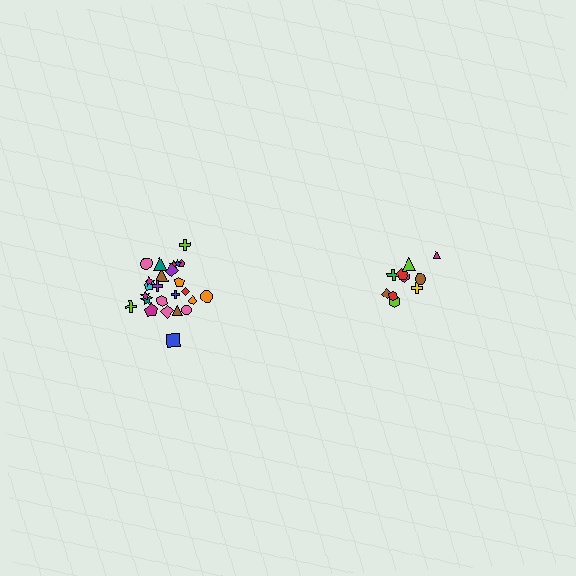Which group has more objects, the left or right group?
The left group.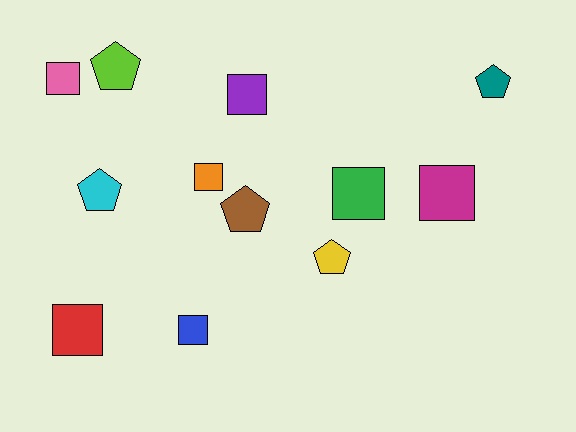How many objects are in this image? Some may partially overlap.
There are 12 objects.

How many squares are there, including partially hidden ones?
There are 7 squares.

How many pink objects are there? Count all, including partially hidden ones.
There is 1 pink object.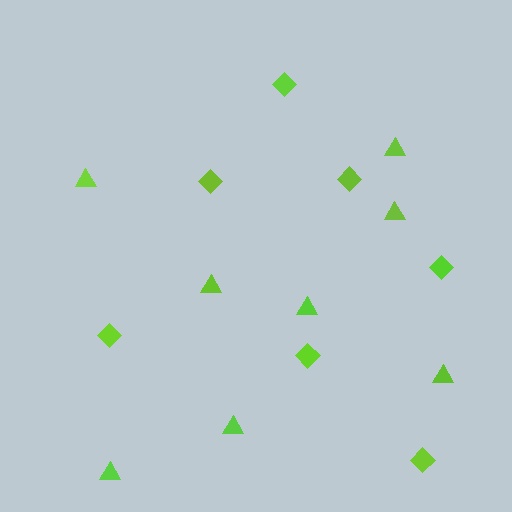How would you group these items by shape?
There are 2 groups: one group of diamonds (7) and one group of triangles (8).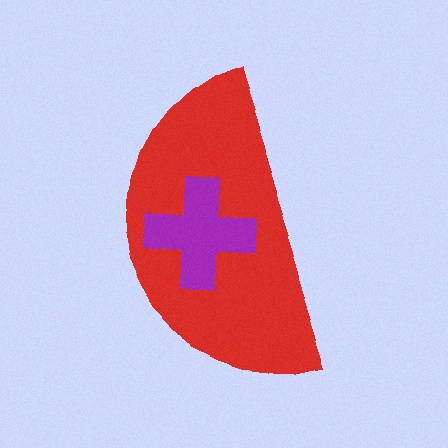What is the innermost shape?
The purple cross.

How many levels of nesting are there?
2.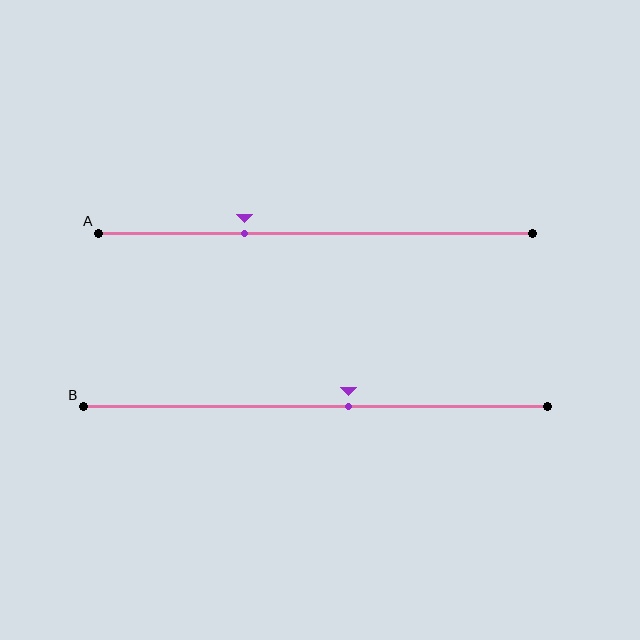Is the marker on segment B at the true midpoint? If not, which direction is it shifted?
No, the marker on segment B is shifted to the right by about 7% of the segment length.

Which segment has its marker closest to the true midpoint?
Segment B has its marker closest to the true midpoint.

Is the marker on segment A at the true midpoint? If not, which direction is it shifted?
No, the marker on segment A is shifted to the left by about 16% of the segment length.